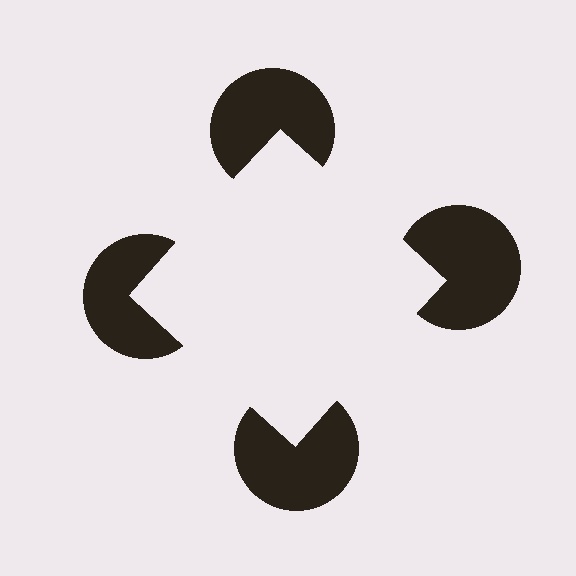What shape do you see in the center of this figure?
An illusory square — its edges are inferred from the aligned wedge cuts in the pac-man discs, not physically drawn.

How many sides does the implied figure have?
4 sides.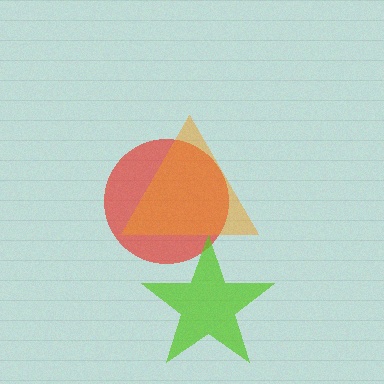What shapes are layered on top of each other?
The layered shapes are: a red circle, an orange triangle, a lime star.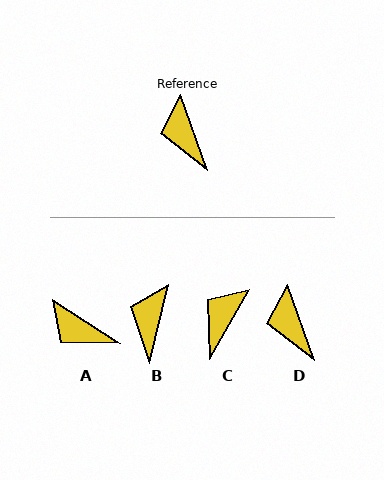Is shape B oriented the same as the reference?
No, it is off by about 33 degrees.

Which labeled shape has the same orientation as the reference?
D.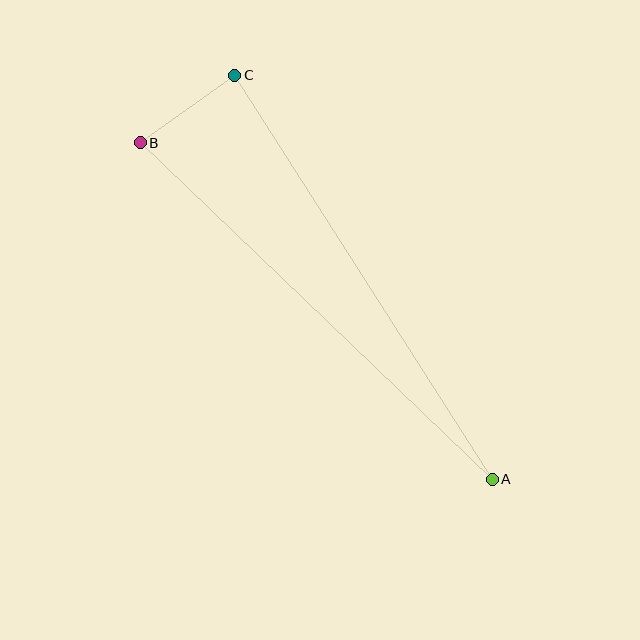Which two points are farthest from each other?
Points A and B are farthest from each other.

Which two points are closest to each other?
Points B and C are closest to each other.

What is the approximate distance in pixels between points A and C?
The distance between A and C is approximately 479 pixels.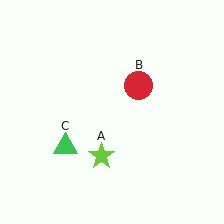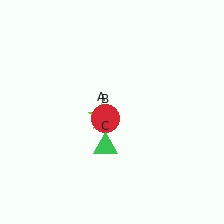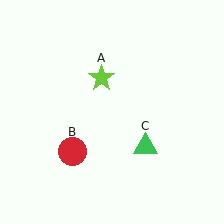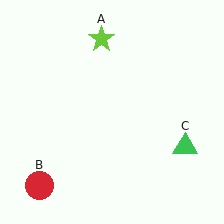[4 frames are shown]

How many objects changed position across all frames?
3 objects changed position: lime star (object A), red circle (object B), green triangle (object C).